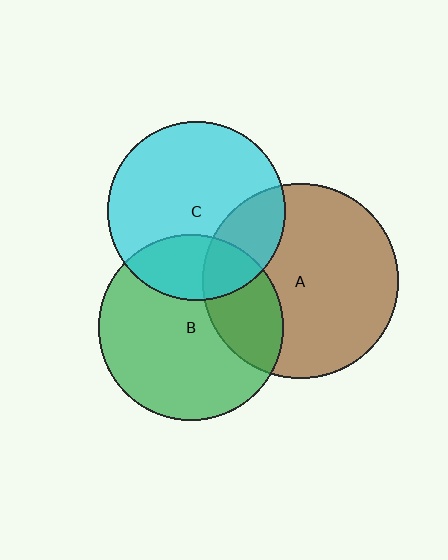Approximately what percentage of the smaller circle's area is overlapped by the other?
Approximately 25%.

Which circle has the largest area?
Circle A (brown).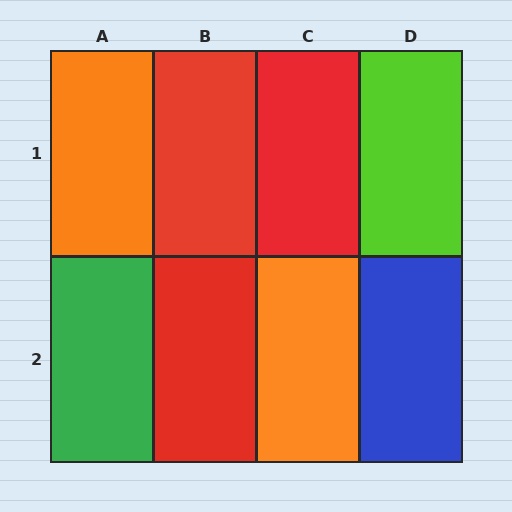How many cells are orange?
2 cells are orange.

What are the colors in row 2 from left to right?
Green, red, orange, blue.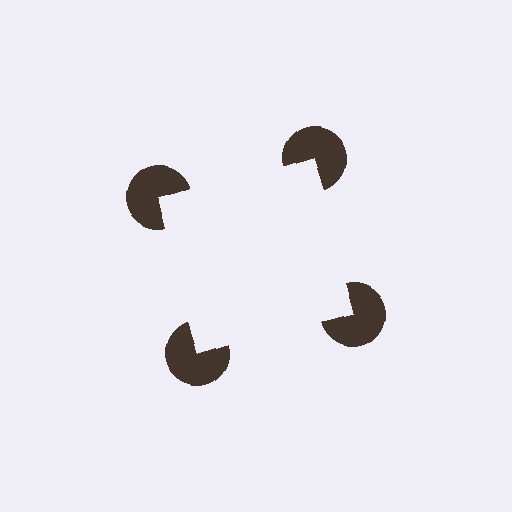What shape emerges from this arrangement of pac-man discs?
An illusory square — its edges are inferred from the aligned wedge cuts in the pac-man discs, not physically drawn.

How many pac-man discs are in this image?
There are 4 — one at each vertex of the illusory square.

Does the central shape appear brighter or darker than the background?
It typically appears slightly brighter than the background, even though no actual brightness change is drawn.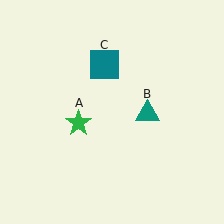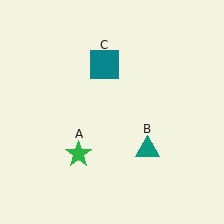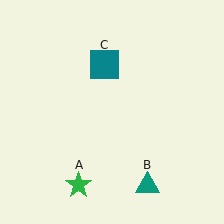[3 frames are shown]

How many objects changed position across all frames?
2 objects changed position: green star (object A), teal triangle (object B).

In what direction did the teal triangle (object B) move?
The teal triangle (object B) moved down.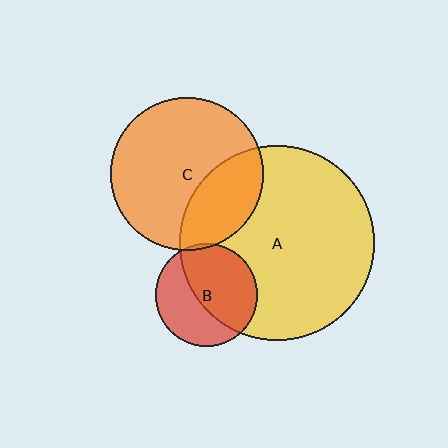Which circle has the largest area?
Circle A (yellow).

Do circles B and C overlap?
Yes.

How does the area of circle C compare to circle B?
Approximately 2.2 times.